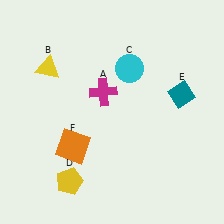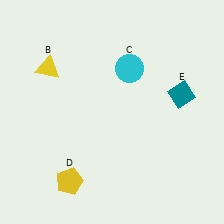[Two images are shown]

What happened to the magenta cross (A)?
The magenta cross (A) was removed in Image 2. It was in the top-left area of Image 1.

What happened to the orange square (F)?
The orange square (F) was removed in Image 2. It was in the bottom-left area of Image 1.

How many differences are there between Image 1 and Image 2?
There are 2 differences between the two images.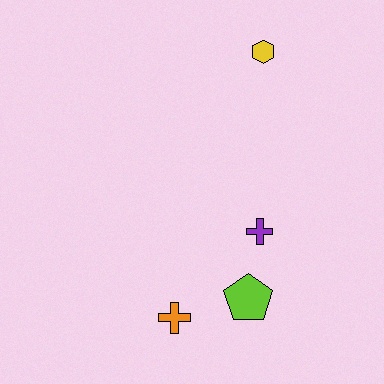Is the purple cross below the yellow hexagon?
Yes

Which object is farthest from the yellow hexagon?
The orange cross is farthest from the yellow hexagon.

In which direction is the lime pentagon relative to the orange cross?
The lime pentagon is to the right of the orange cross.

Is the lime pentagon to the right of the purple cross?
No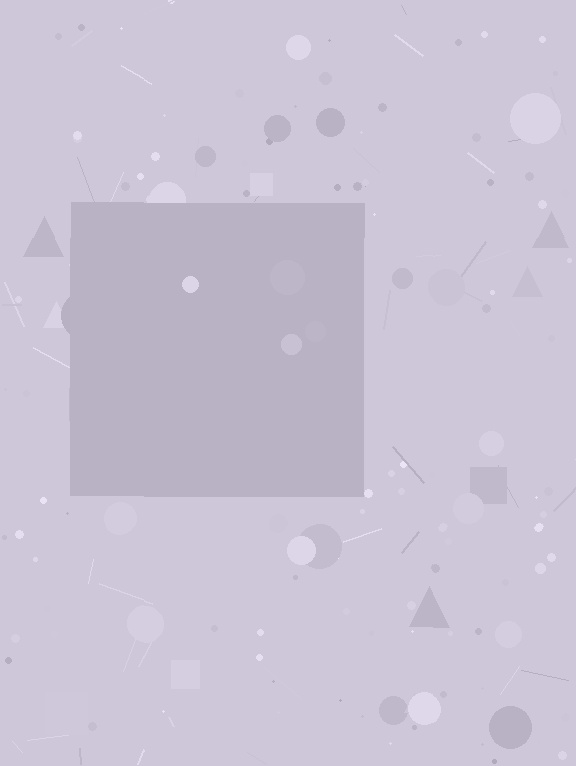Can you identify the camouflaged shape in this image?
The camouflaged shape is a square.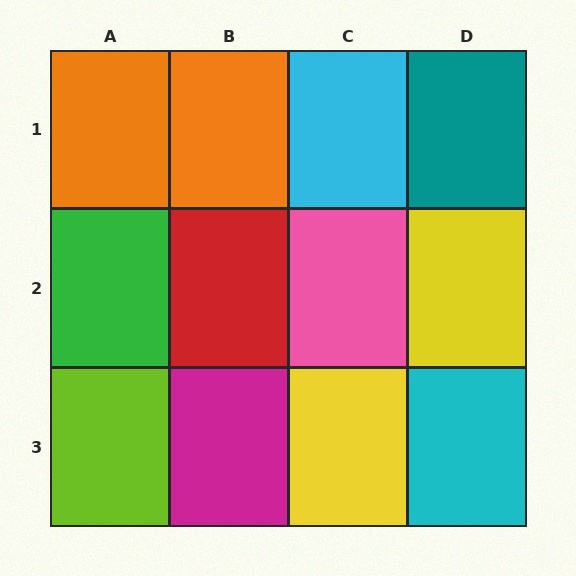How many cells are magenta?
1 cell is magenta.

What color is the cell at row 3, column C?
Yellow.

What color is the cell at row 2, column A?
Green.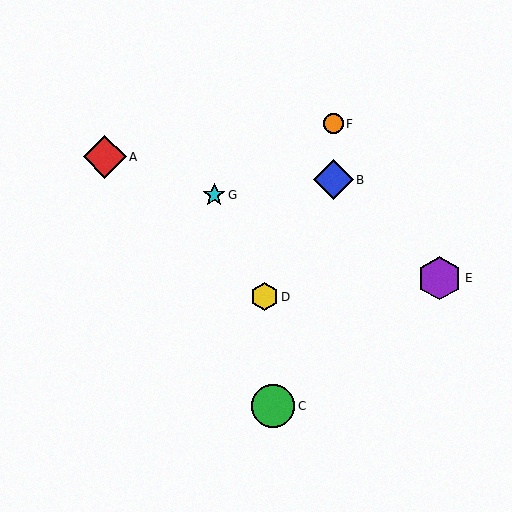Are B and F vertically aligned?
Yes, both are at x≈333.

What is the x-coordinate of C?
Object C is at x≈273.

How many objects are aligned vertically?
2 objects (B, F) are aligned vertically.